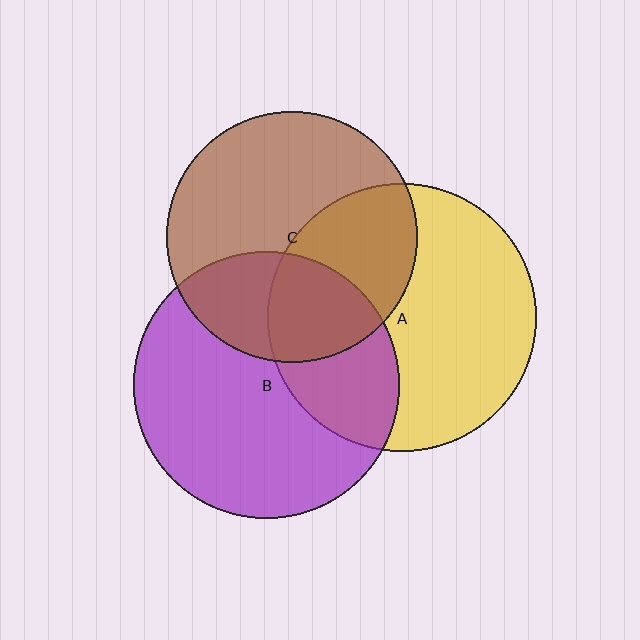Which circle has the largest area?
Circle A (yellow).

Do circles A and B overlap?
Yes.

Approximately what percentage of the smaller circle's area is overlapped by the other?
Approximately 30%.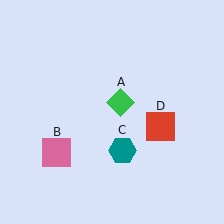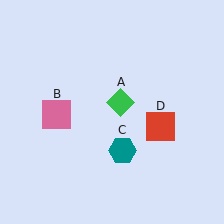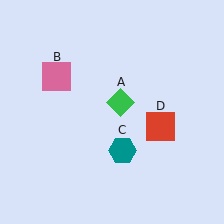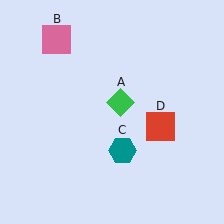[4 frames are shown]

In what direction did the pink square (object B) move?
The pink square (object B) moved up.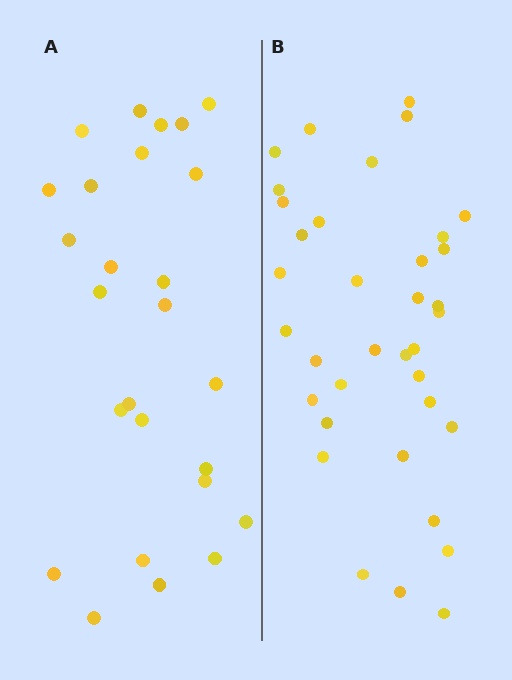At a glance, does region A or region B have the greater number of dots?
Region B (the right region) has more dots.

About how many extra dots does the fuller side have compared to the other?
Region B has roughly 10 or so more dots than region A.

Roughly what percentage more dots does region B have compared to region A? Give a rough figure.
About 40% more.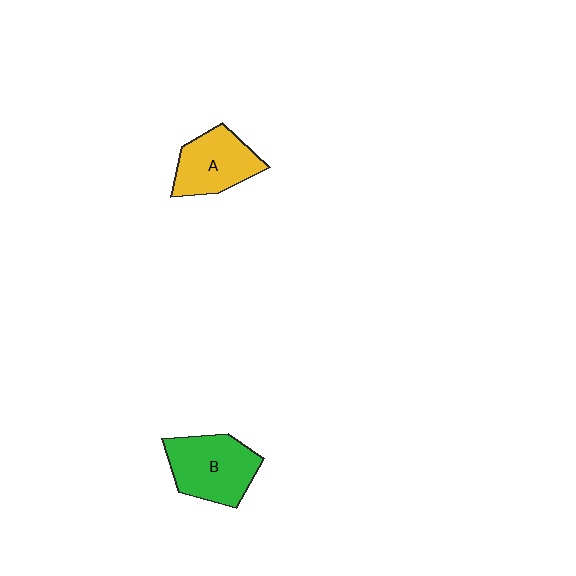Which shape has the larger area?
Shape B (green).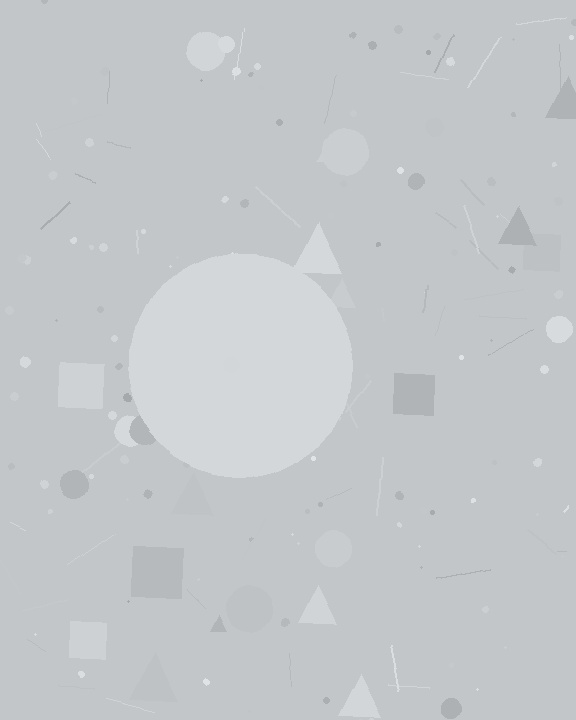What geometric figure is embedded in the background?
A circle is embedded in the background.